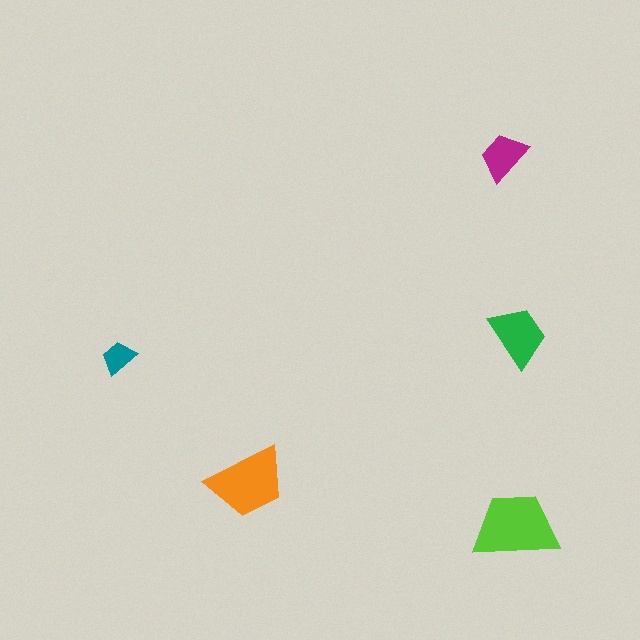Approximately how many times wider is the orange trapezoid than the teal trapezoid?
About 2.5 times wider.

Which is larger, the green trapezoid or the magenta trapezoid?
The green one.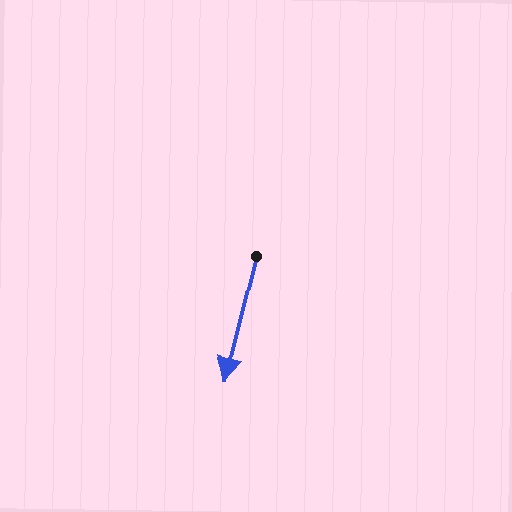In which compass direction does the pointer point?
South.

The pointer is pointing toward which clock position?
Roughly 6 o'clock.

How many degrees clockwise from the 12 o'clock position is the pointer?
Approximately 194 degrees.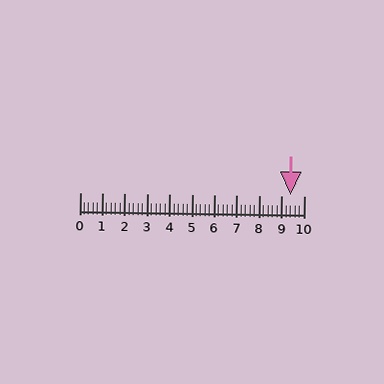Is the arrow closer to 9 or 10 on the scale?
The arrow is closer to 9.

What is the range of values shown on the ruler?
The ruler shows values from 0 to 10.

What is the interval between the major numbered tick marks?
The major tick marks are spaced 1 units apart.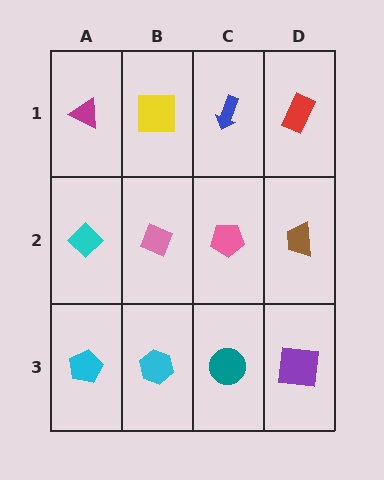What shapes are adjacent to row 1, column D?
A brown trapezoid (row 2, column D), a blue arrow (row 1, column C).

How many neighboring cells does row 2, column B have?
4.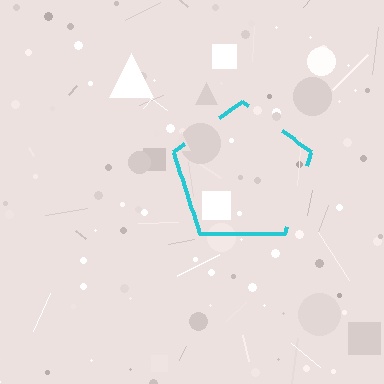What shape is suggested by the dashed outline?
The dashed outline suggests a pentagon.